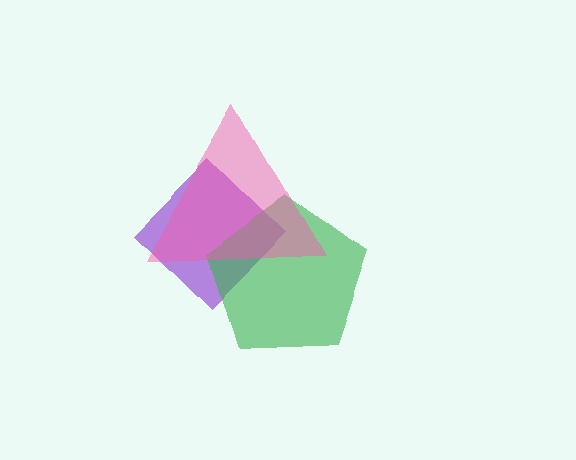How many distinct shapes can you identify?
There are 3 distinct shapes: a purple diamond, a green pentagon, a pink triangle.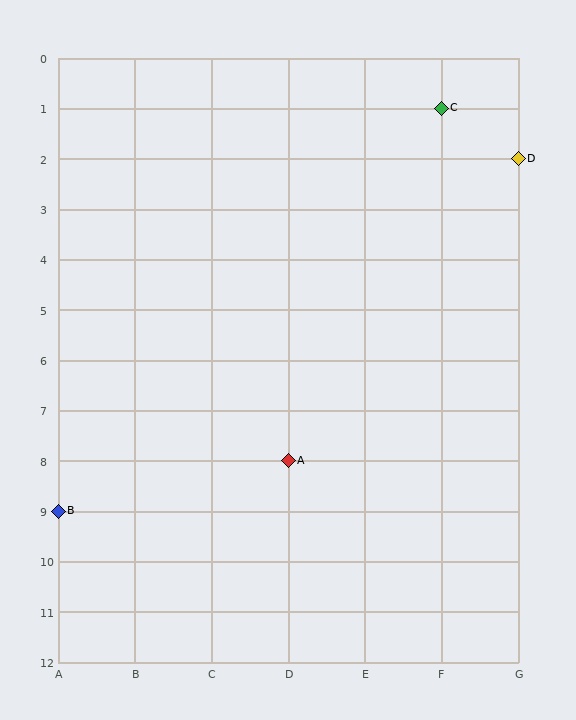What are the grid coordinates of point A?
Point A is at grid coordinates (D, 8).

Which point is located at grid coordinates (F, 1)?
Point C is at (F, 1).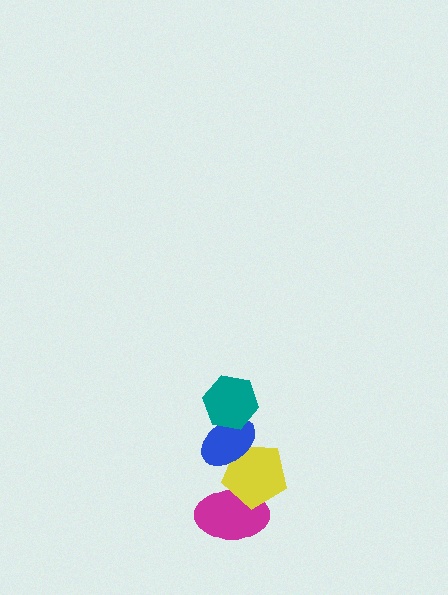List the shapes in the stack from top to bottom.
From top to bottom: the teal hexagon, the blue ellipse, the yellow pentagon, the magenta ellipse.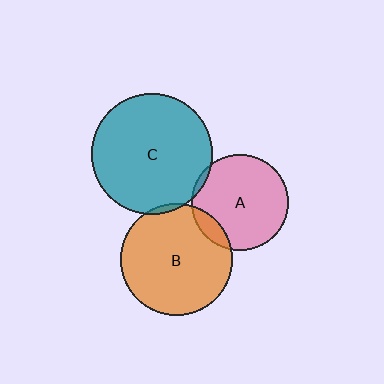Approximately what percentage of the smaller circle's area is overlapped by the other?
Approximately 5%.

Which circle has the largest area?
Circle C (teal).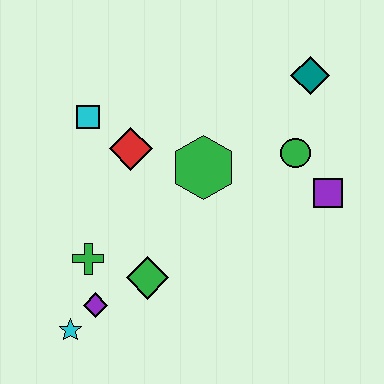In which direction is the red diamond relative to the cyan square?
The red diamond is to the right of the cyan square.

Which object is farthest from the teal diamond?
The cyan star is farthest from the teal diamond.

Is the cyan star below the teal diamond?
Yes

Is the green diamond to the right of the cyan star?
Yes